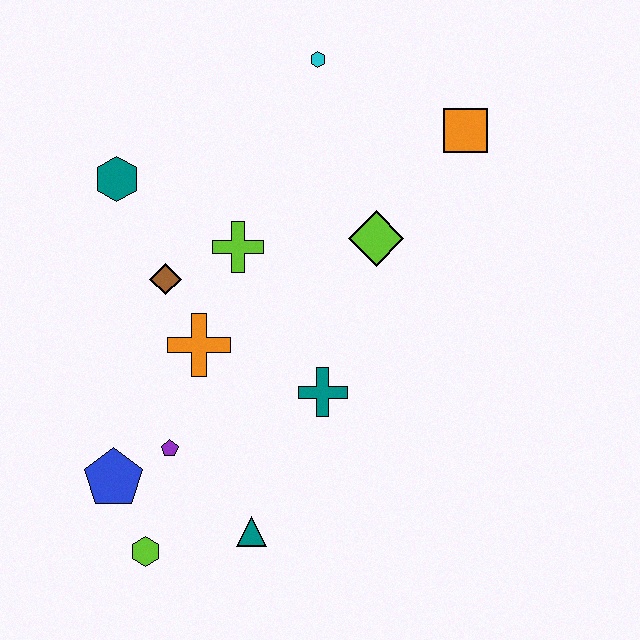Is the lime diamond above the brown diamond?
Yes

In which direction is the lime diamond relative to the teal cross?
The lime diamond is above the teal cross.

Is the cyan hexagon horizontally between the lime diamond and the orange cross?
Yes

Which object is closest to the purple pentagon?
The blue pentagon is closest to the purple pentagon.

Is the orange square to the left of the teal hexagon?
No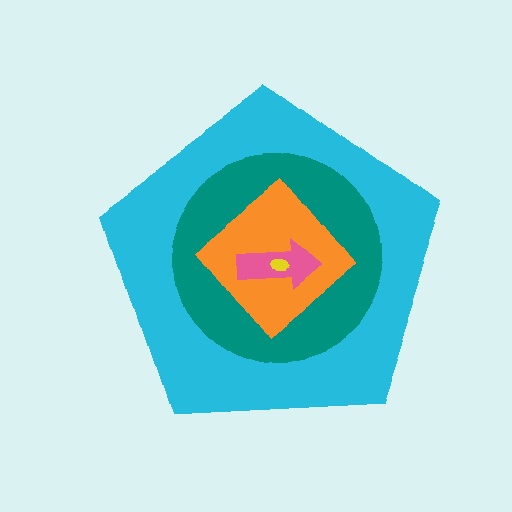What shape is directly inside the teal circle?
The orange diamond.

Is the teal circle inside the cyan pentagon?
Yes.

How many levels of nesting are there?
5.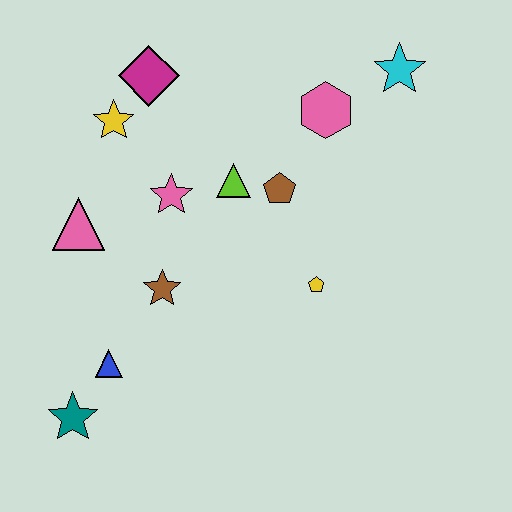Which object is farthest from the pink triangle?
The cyan star is farthest from the pink triangle.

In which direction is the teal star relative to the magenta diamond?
The teal star is below the magenta diamond.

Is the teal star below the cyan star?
Yes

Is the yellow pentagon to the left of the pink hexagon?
Yes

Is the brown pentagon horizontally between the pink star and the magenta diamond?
No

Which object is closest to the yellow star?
The magenta diamond is closest to the yellow star.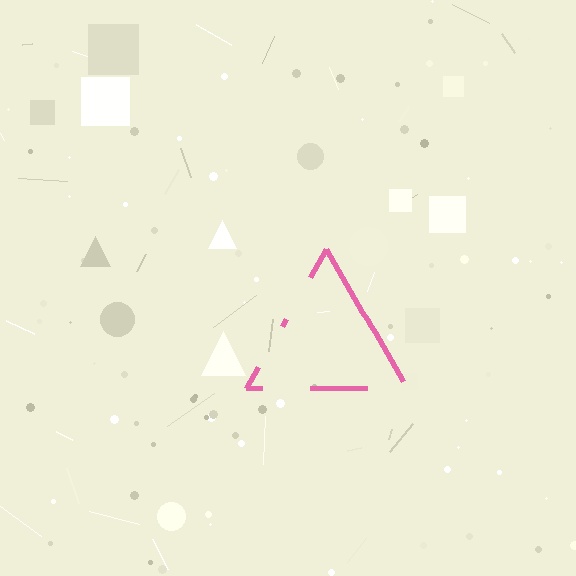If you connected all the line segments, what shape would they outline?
They would outline a triangle.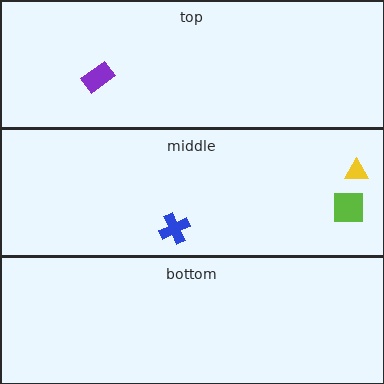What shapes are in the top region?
The purple rectangle.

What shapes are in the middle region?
The yellow triangle, the lime square, the blue cross.